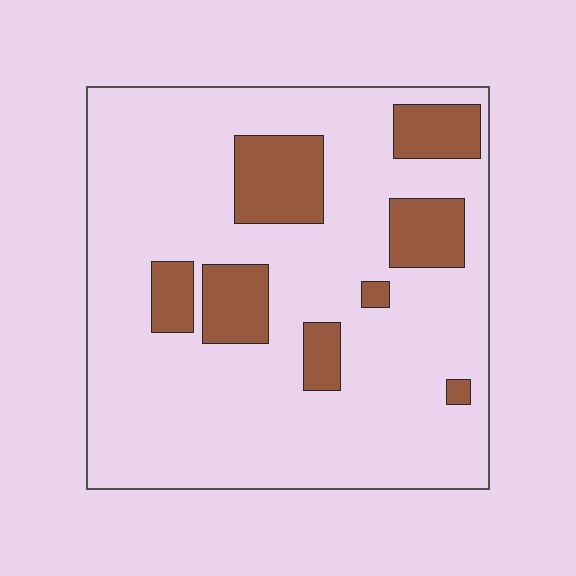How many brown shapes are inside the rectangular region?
8.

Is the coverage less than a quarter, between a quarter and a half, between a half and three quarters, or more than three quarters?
Less than a quarter.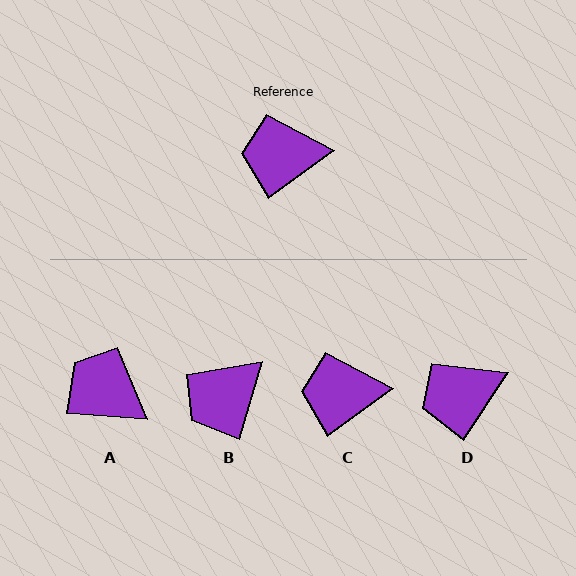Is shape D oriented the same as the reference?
No, it is off by about 21 degrees.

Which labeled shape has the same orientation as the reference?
C.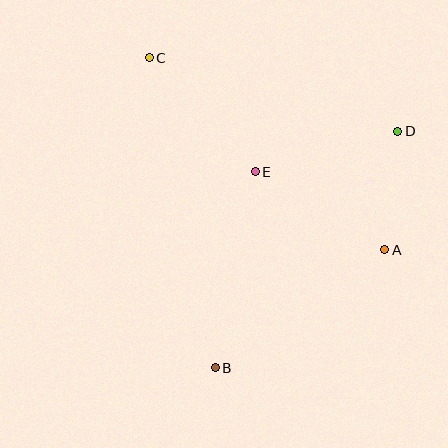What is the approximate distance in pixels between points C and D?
The distance between C and D is approximately 259 pixels.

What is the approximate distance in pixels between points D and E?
The distance between D and E is approximately 148 pixels.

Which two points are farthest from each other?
Points B and C are farthest from each other.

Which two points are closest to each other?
Points A and D are closest to each other.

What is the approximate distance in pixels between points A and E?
The distance between A and E is approximately 151 pixels.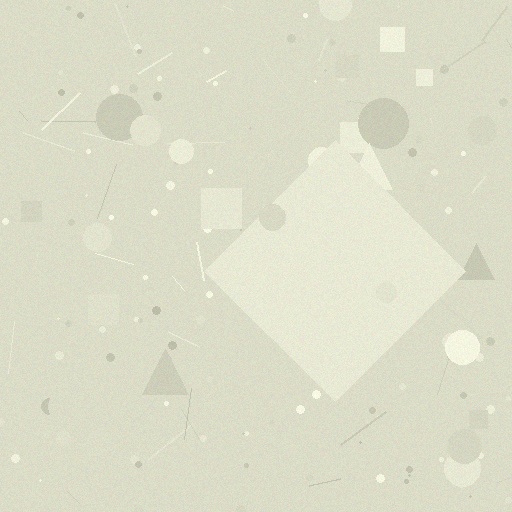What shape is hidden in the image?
A diamond is hidden in the image.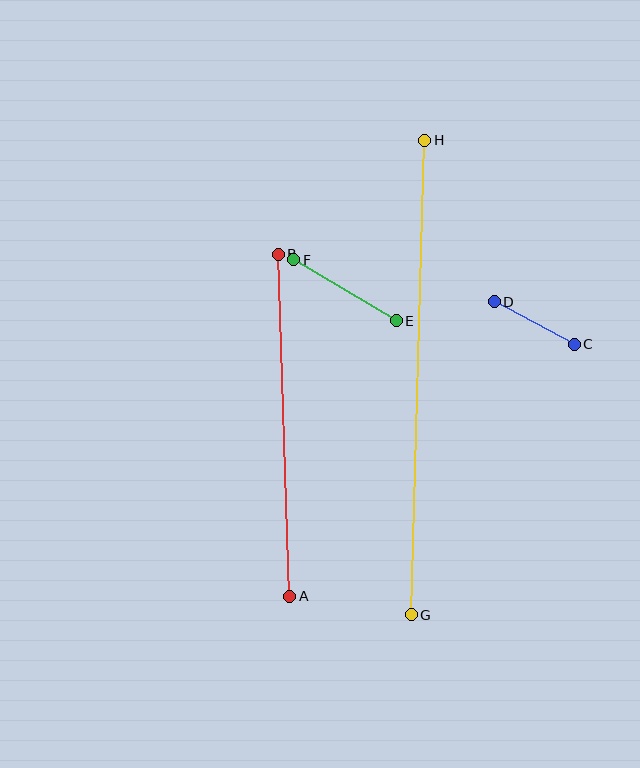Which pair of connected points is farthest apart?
Points G and H are farthest apart.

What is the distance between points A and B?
The distance is approximately 342 pixels.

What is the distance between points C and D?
The distance is approximately 90 pixels.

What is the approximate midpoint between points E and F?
The midpoint is at approximately (345, 290) pixels.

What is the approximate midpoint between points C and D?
The midpoint is at approximately (534, 323) pixels.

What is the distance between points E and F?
The distance is approximately 119 pixels.